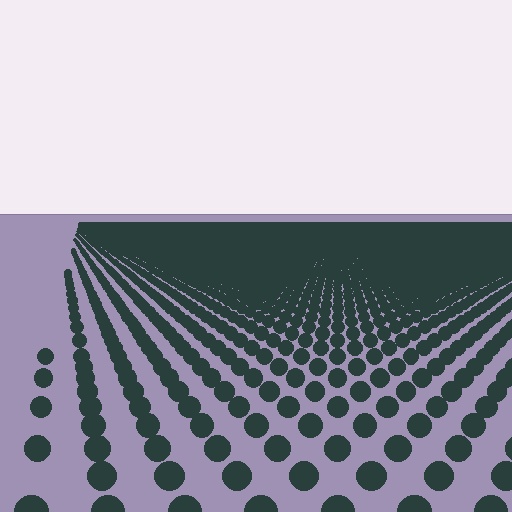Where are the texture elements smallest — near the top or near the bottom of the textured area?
Near the top.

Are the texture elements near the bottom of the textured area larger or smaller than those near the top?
Larger. Near the bottom, elements are closer to the viewer and appear at a bigger on-screen size.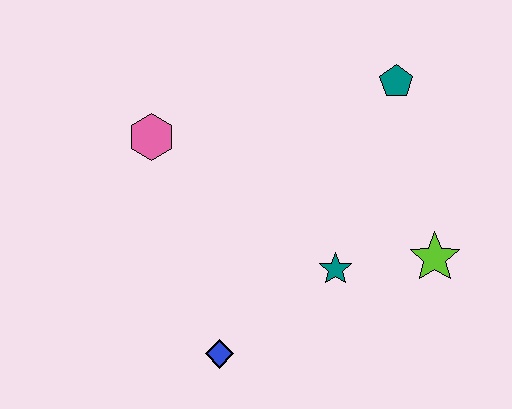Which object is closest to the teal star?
The lime star is closest to the teal star.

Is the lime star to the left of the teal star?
No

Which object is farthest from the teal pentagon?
The blue diamond is farthest from the teal pentagon.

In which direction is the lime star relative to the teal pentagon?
The lime star is below the teal pentagon.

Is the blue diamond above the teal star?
No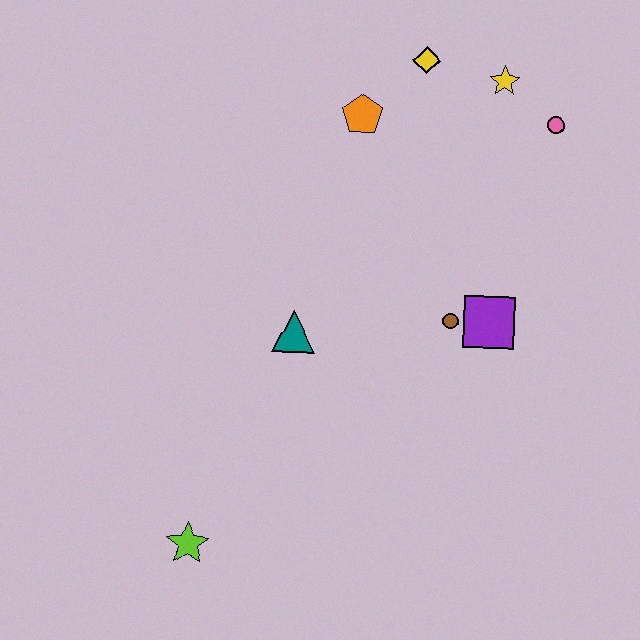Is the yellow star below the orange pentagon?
No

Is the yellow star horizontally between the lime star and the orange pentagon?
No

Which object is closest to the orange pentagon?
The yellow diamond is closest to the orange pentagon.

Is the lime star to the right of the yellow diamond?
No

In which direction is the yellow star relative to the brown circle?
The yellow star is above the brown circle.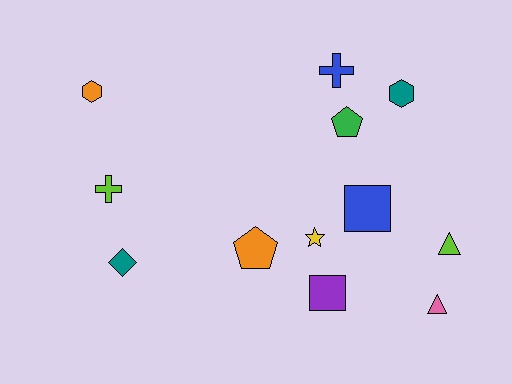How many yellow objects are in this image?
There is 1 yellow object.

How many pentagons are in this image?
There are 2 pentagons.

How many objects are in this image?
There are 12 objects.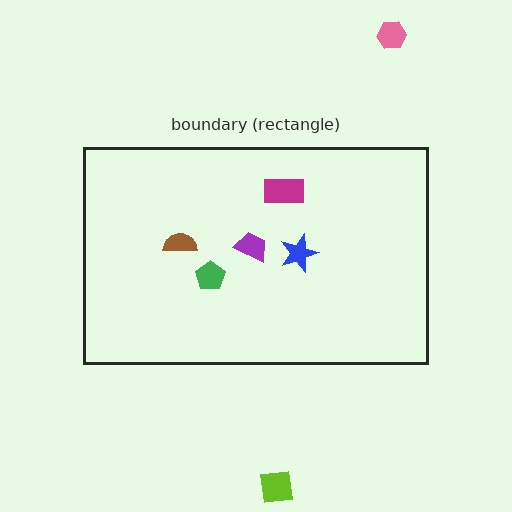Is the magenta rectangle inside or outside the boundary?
Inside.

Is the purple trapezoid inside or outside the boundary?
Inside.